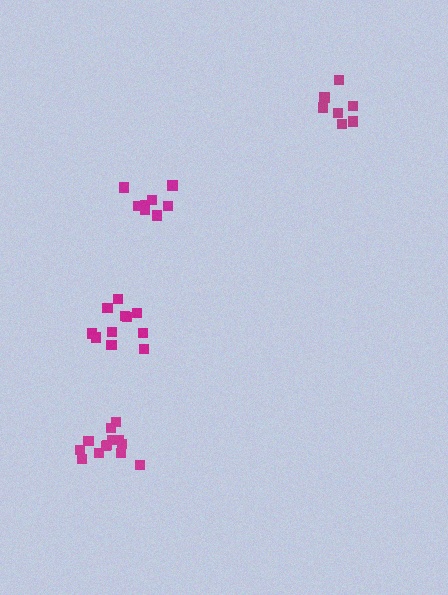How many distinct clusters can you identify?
There are 4 distinct clusters.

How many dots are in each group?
Group 1: 13 dots, Group 2: 8 dots, Group 3: 7 dots, Group 4: 11 dots (39 total).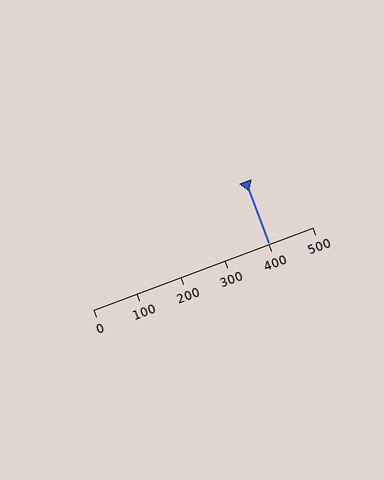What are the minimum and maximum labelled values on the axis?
The axis runs from 0 to 500.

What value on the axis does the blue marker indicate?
The marker indicates approximately 400.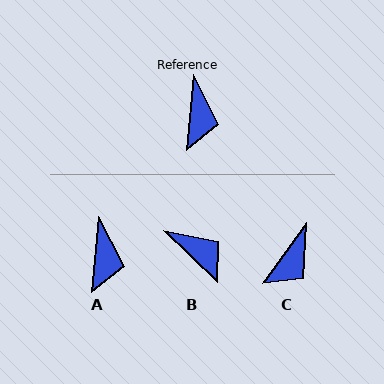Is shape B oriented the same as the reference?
No, it is off by about 51 degrees.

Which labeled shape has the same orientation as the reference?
A.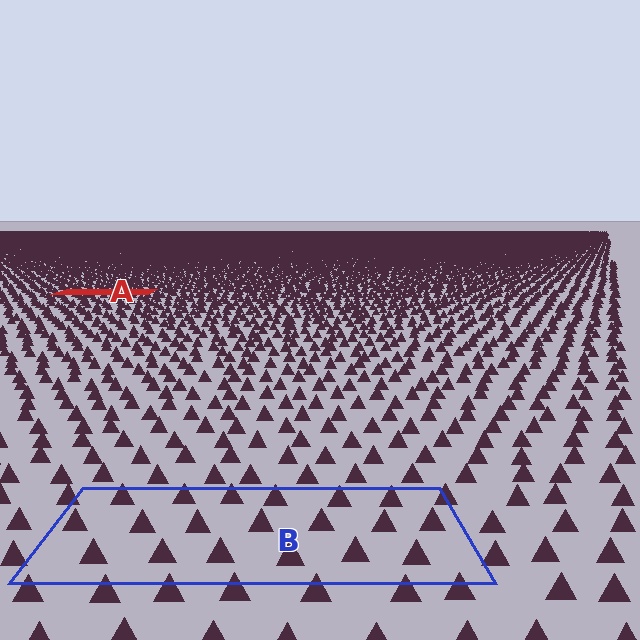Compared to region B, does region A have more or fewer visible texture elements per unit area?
Region A has more texture elements per unit area — they are packed more densely because it is farther away.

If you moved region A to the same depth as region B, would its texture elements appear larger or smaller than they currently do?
They would appear larger. At a closer depth, the same texture elements are projected at a bigger on-screen size.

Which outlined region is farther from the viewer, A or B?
Region A is farther from the viewer — the texture elements inside it appear smaller and more densely packed.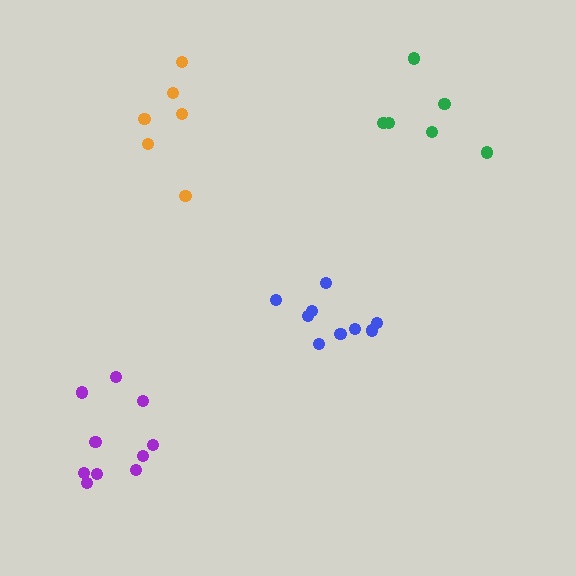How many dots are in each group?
Group 1: 6 dots, Group 2: 6 dots, Group 3: 9 dots, Group 4: 10 dots (31 total).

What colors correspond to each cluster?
The clusters are colored: green, orange, blue, purple.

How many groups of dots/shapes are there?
There are 4 groups.